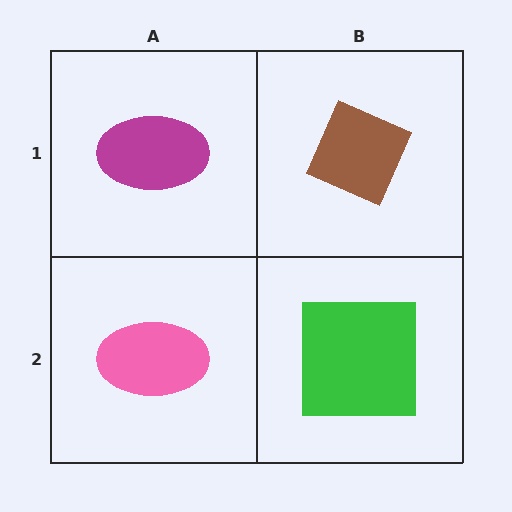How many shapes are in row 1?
2 shapes.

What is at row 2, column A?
A pink ellipse.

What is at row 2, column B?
A green square.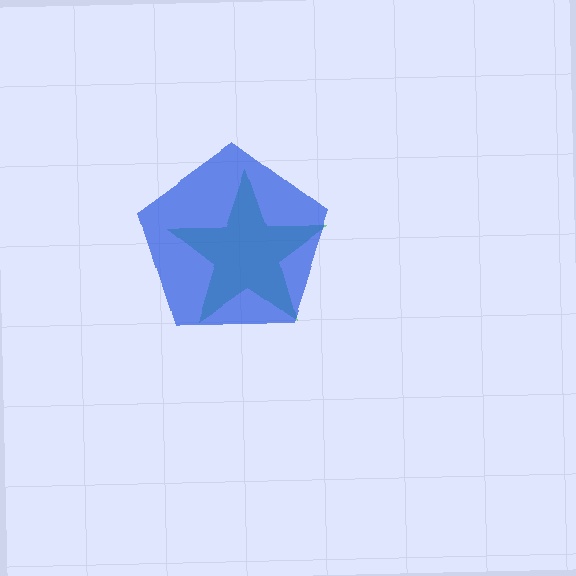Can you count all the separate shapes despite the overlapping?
Yes, there are 2 separate shapes.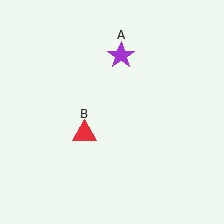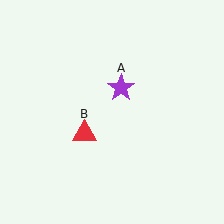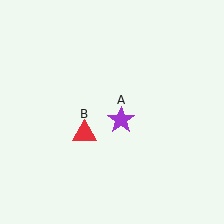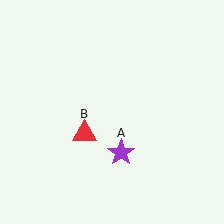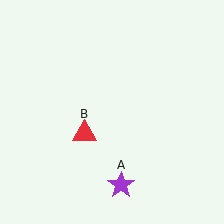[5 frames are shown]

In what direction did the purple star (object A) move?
The purple star (object A) moved down.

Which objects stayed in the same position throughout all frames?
Red triangle (object B) remained stationary.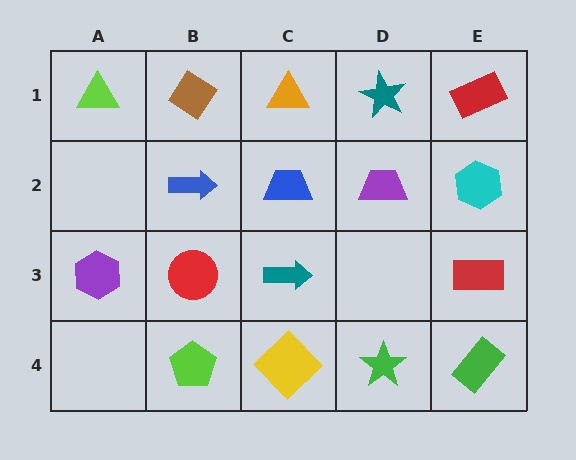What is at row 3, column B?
A red circle.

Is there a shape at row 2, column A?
No, that cell is empty.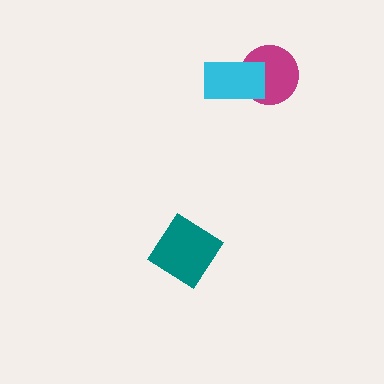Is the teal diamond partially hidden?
No, no other shape covers it.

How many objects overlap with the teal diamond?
0 objects overlap with the teal diamond.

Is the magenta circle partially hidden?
Yes, it is partially covered by another shape.